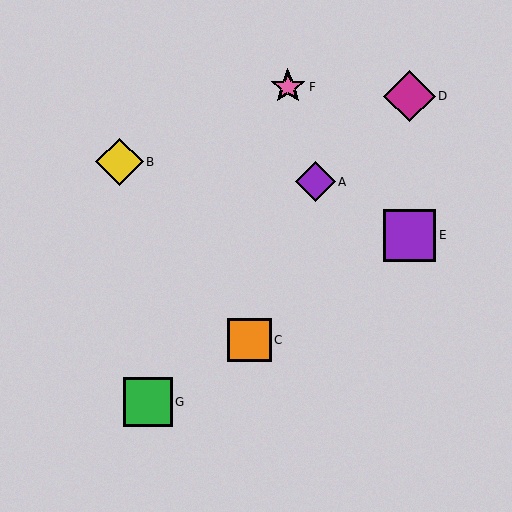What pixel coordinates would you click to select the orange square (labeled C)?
Click at (250, 340) to select the orange square C.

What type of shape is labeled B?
Shape B is a yellow diamond.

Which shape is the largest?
The purple square (labeled E) is the largest.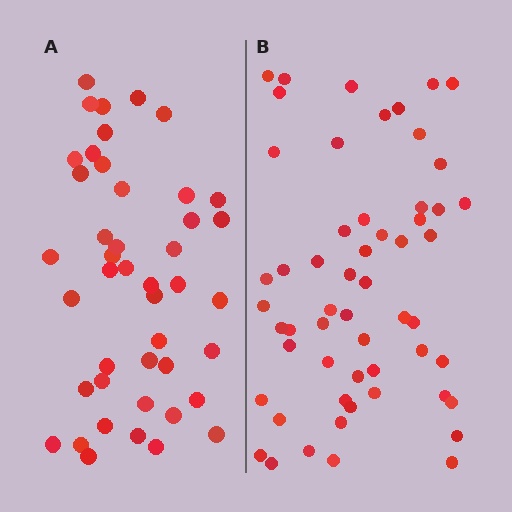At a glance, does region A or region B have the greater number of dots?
Region B (the right region) has more dots.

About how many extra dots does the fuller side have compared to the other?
Region B has roughly 12 or so more dots than region A.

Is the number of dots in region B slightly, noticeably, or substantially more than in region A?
Region B has noticeably more, but not dramatically so. The ratio is roughly 1.3 to 1.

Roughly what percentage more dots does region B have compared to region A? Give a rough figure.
About 25% more.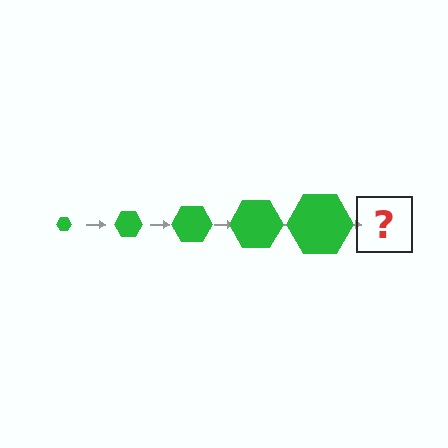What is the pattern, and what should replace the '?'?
The pattern is that the hexagon gets progressively larger each step. The '?' should be a green hexagon, larger than the previous one.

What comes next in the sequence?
The next element should be a green hexagon, larger than the previous one.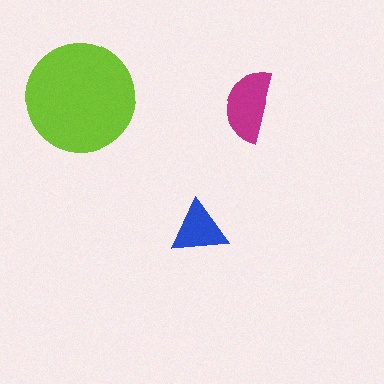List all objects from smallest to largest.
The blue triangle, the magenta semicircle, the lime circle.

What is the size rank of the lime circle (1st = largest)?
1st.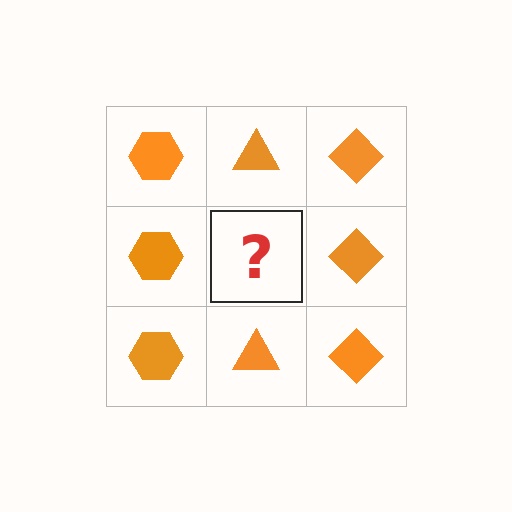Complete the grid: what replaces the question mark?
The question mark should be replaced with an orange triangle.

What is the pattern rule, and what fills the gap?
The rule is that each column has a consistent shape. The gap should be filled with an orange triangle.